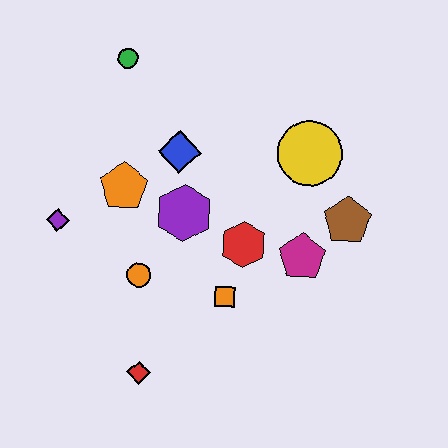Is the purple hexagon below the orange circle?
No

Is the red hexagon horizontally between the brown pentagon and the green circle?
Yes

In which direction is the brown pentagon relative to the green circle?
The brown pentagon is to the right of the green circle.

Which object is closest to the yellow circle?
The brown pentagon is closest to the yellow circle.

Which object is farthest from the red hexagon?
The green circle is farthest from the red hexagon.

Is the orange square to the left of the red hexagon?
Yes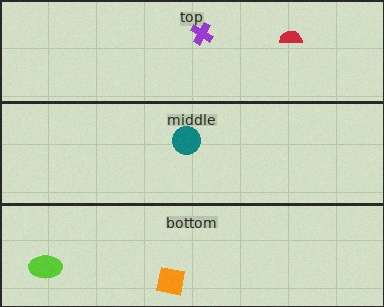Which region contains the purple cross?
The top region.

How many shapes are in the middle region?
1.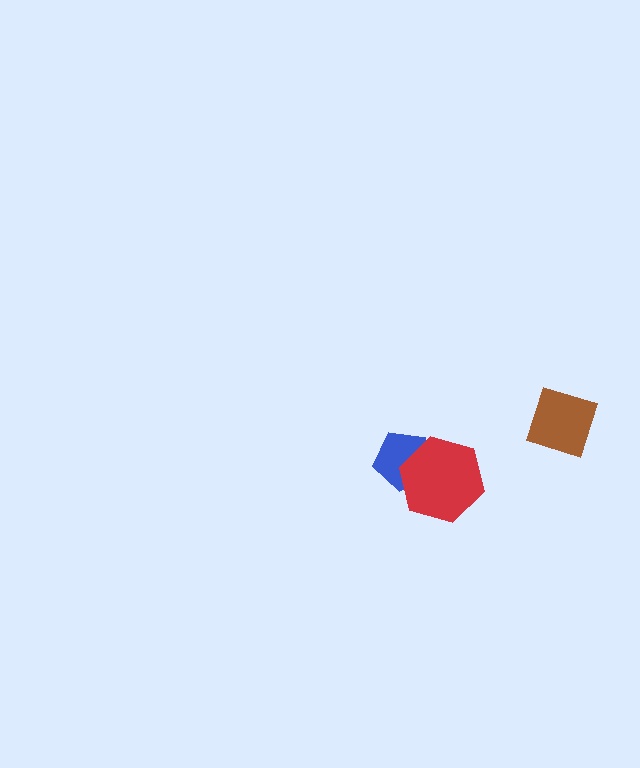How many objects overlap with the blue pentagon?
1 object overlaps with the blue pentagon.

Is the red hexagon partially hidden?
No, no other shape covers it.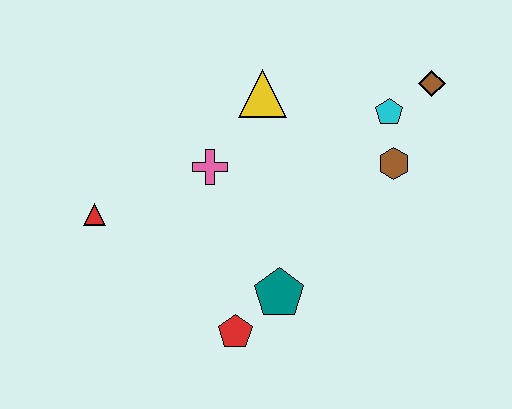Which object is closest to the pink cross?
The yellow triangle is closest to the pink cross.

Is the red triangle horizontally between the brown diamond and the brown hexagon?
No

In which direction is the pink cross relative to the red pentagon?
The pink cross is above the red pentagon.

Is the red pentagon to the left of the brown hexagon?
Yes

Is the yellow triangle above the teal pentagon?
Yes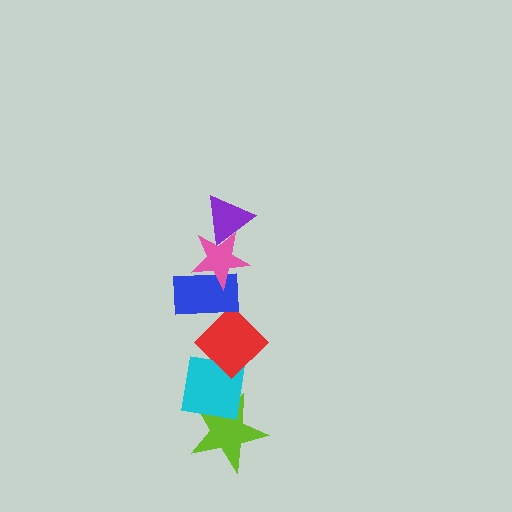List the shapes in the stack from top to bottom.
From top to bottom: the purple triangle, the pink star, the blue rectangle, the red diamond, the cyan square, the lime star.